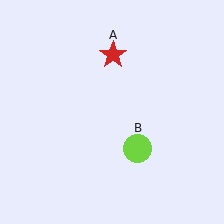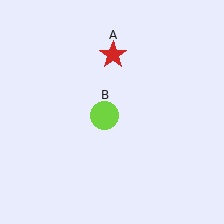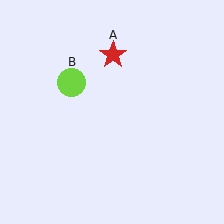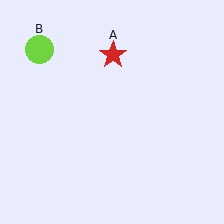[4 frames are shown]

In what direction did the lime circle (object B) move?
The lime circle (object B) moved up and to the left.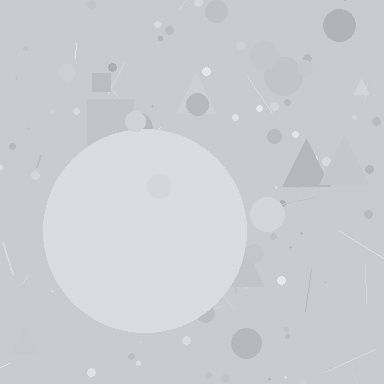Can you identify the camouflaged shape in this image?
The camouflaged shape is a circle.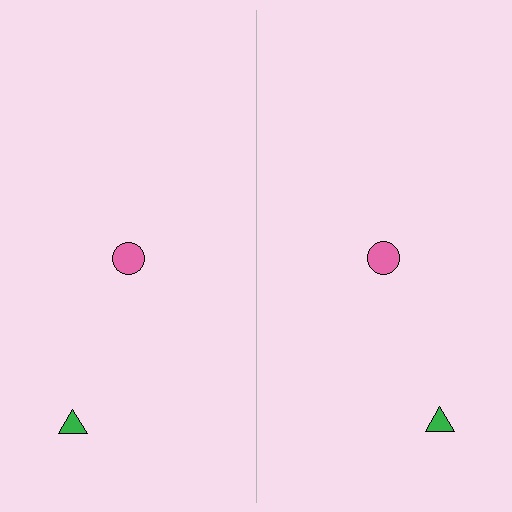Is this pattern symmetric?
Yes, this pattern has bilateral (reflection) symmetry.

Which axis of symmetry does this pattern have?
The pattern has a vertical axis of symmetry running through the center of the image.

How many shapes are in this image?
There are 4 shapes in this image.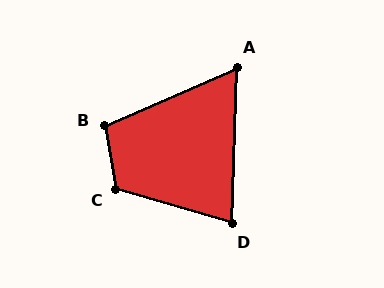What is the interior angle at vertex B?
Approximately 104 degrees (obtuse).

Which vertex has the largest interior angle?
C, at approximately 116 degrees.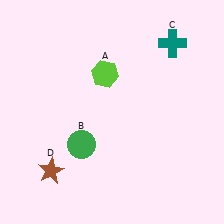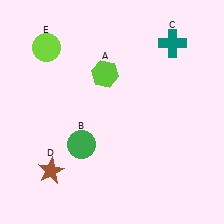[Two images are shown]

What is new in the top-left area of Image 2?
A lime circle (E) was added in the top-left area of Image 2.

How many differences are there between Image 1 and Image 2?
There is 1 difference between the two images.